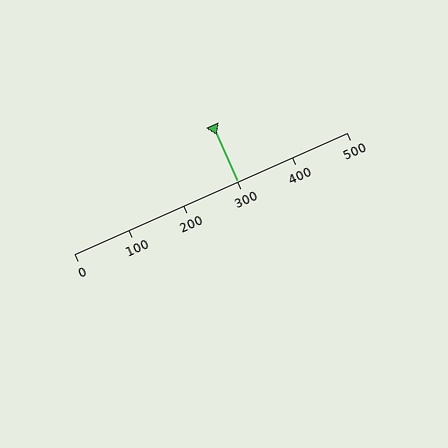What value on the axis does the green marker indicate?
The marker indicates approximately 300.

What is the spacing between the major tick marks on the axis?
The major ticks are spaced 100 apart.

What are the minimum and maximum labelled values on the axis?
The axis runs from 0 to 500.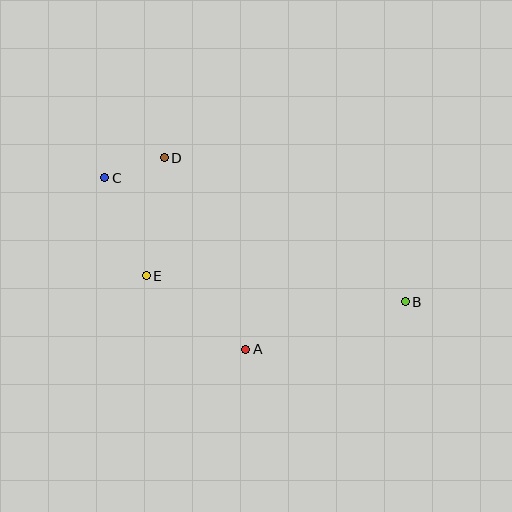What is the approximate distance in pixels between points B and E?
The distance between B and E is approximately 260 pixels.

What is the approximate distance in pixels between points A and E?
The distance between A and E is approximately 124 pixels.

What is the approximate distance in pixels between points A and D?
The distance between A and D is approximately 209 pixels.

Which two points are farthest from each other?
Points B and C are farthest from each other.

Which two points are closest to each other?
Points C and D are closest to each other.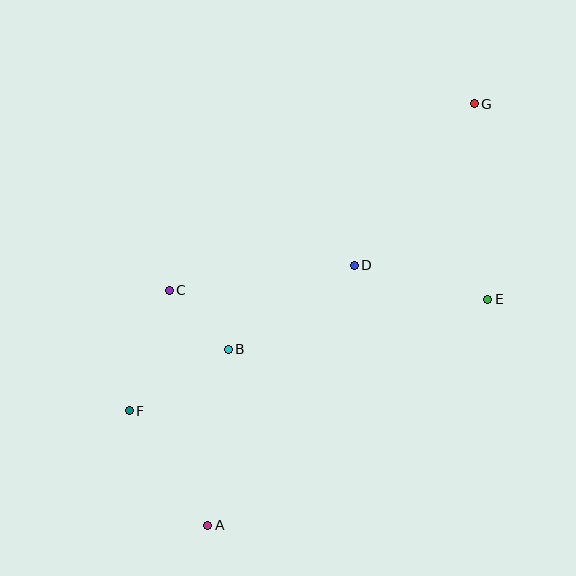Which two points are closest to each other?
Points B and C are closest to each other.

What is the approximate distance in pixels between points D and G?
The distance between D and G is approximately 201 pixels.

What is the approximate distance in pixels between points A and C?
The distance between A and C is approximately 238 pixels.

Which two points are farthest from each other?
Points A and G are farthest from each other.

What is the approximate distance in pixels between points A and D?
The distance between A and D is approximately 299 pixels.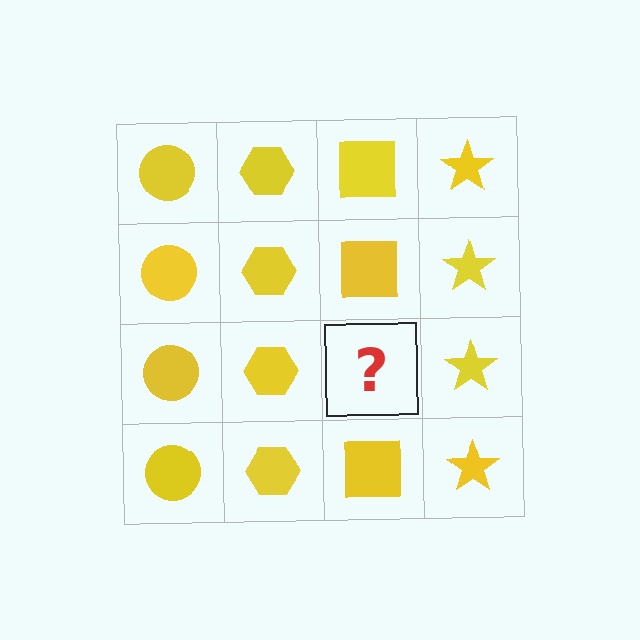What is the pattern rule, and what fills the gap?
The rule is that each column has a consistent shape. The gap should be filled with a yellow square.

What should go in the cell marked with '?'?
The missing cell should contain a yellow square.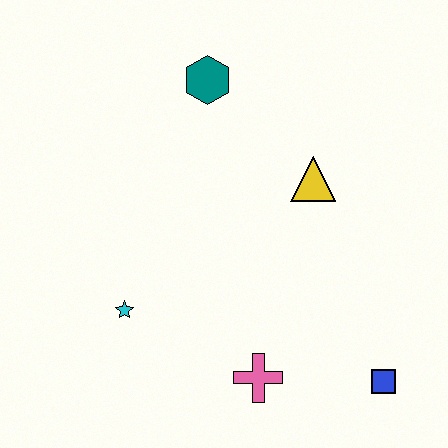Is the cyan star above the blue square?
Yes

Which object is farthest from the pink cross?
The teal hexagon is farthest from the pink cross.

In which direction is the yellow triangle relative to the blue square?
The yellow triangle is above the blue square.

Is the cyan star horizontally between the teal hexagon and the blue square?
No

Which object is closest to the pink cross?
The blue square is closest to the pink cross.